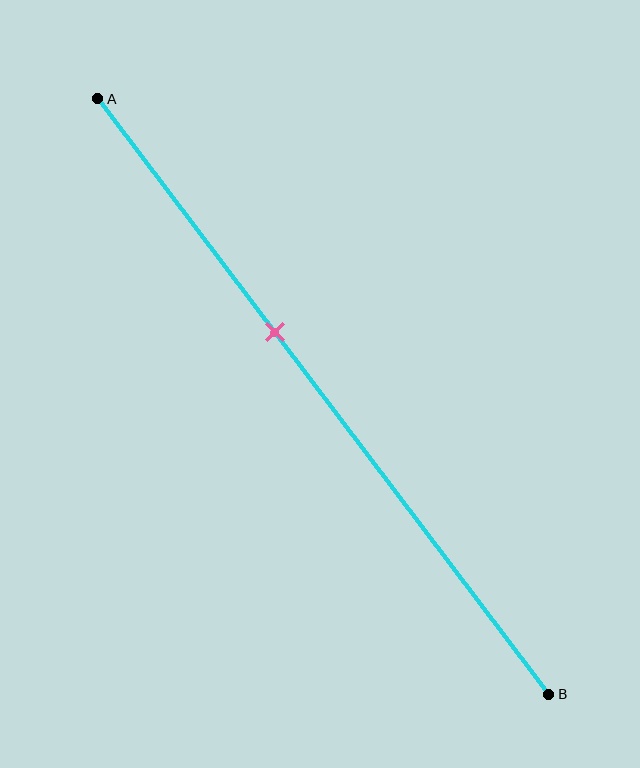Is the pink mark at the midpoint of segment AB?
No, the mark is at about 40% from A, not at the 50% midpoint.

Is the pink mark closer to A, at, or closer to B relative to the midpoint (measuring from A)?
The pink mark is closer to point A than the midpoint of segment AB.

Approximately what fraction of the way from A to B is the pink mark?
The pink mark is approximately 40% of the way from A to B.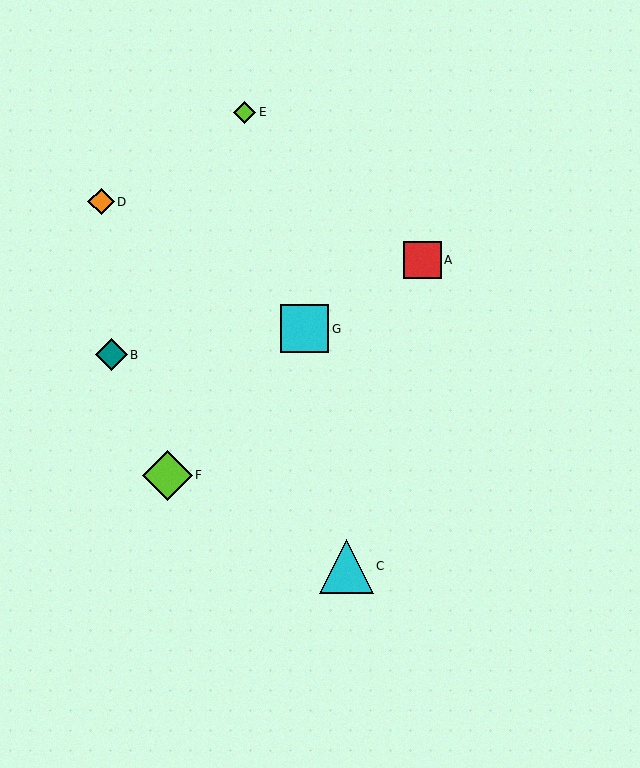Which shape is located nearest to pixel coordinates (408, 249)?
The red square (labeled A) at (423, 260) is nearest to that location.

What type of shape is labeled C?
Shape C is a cyan triangle.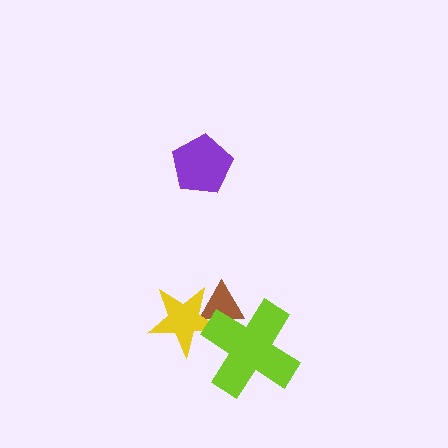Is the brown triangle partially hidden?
Yes, it is partially covered by another shape.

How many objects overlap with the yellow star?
2 objects overlap with the yellow star.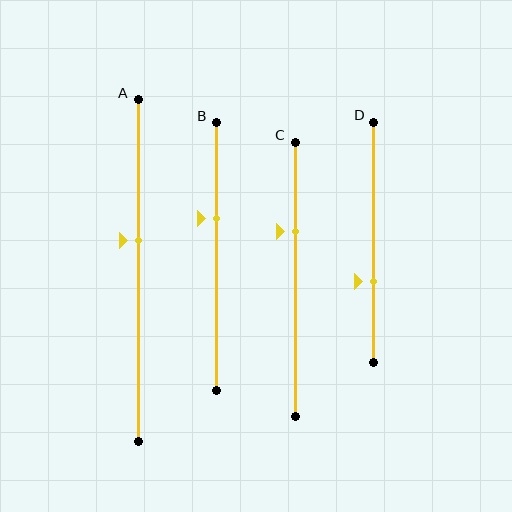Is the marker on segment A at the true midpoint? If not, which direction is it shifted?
No, the marker on segment A is shifted upward by about 9% of the segment length.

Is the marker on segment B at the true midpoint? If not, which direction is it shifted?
No, the marker on segment B is shifted upward by about 14% of the segment length.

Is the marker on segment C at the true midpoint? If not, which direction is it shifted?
No, the marker on segment C is shifted upward by about 17% of the segment length.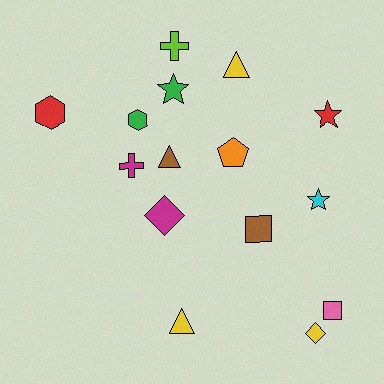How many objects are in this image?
There are 15 objects.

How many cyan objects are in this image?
There is 1 cyan object.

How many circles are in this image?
There are no circles.